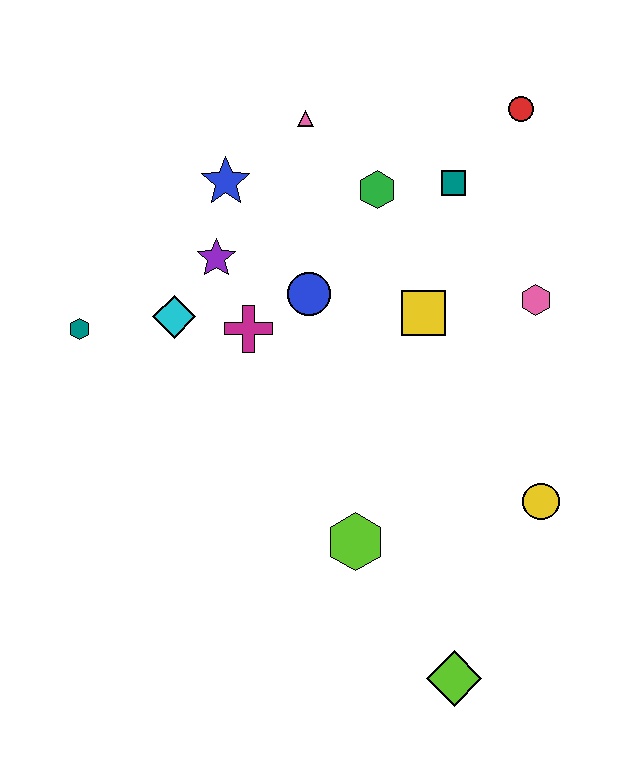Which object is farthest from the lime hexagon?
The red circle is farthest from the lime hexagon.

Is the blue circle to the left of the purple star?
No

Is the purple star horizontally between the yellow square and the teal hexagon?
Yes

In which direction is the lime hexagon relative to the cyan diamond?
The lime hexagon is below the cyan diamond.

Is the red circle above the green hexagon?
Yes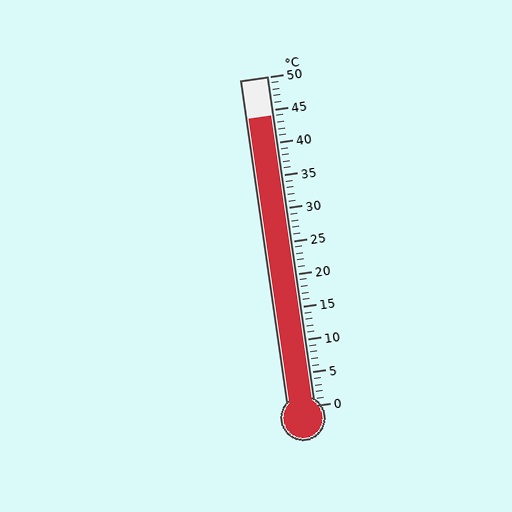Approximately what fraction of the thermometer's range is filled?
The thermometer is filled to approximately 90% of its range.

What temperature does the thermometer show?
The thermometer shows approximately 44°C.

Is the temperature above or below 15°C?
The temperature is above 15°C.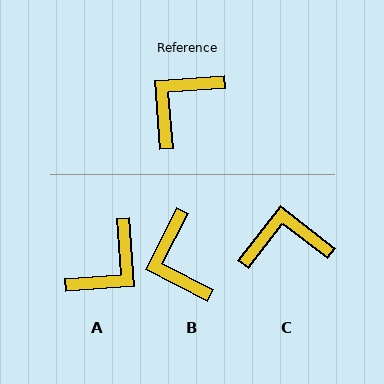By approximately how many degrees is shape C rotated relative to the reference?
Approximately 42 degrees clockwise.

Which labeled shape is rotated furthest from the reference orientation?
A, about 180 degrees away.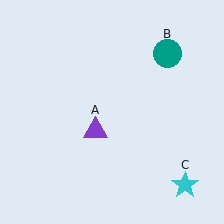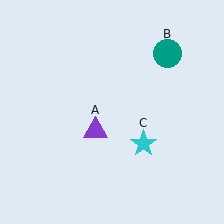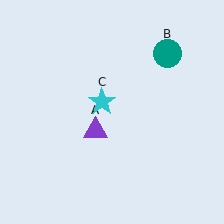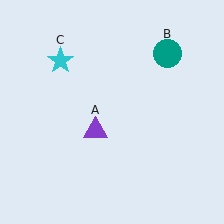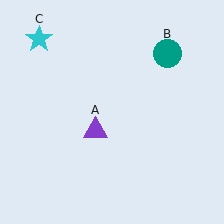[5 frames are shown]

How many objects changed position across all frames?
1 object changed position: cyan star (object C).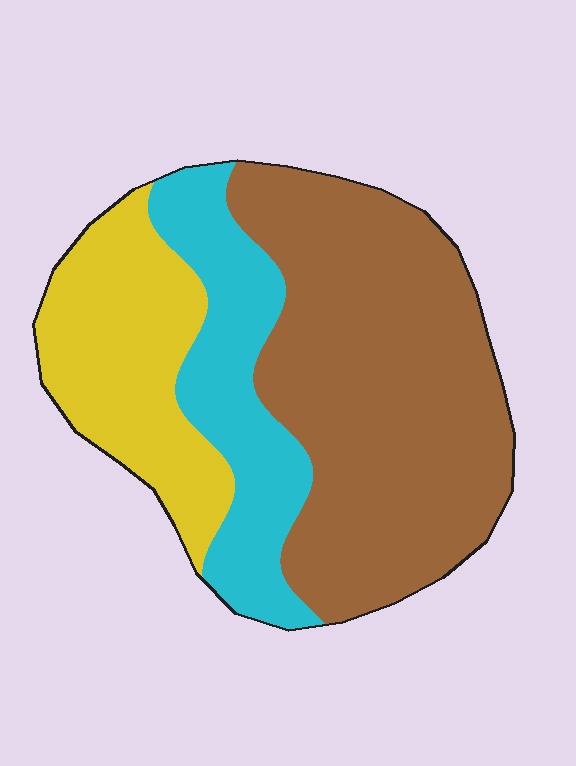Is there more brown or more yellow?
Brown.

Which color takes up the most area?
Brown, at roughly 55%.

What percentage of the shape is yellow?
Yellow covers about 25% of the shape.